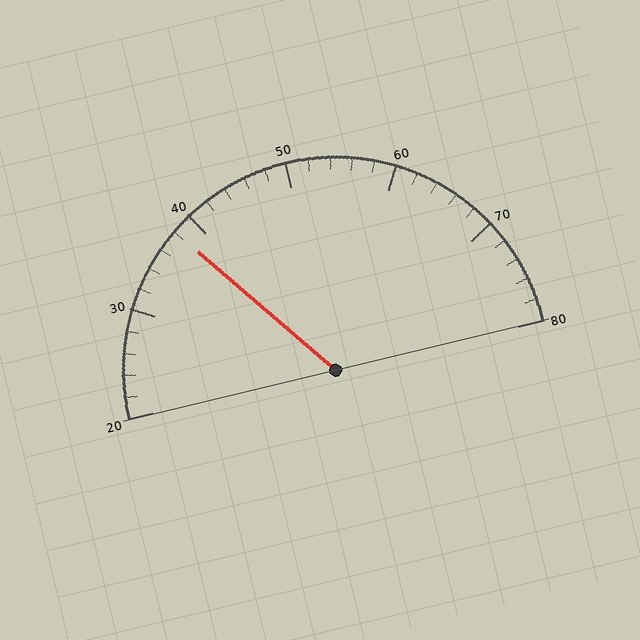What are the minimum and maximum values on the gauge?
The gauge ranges from 20 to 80.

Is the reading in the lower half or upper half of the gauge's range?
The reading is in the lower half of the range (20 to 80).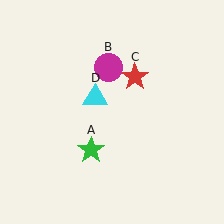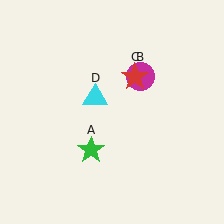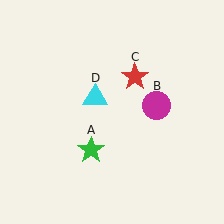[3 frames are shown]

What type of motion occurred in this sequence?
The magenta circle (object B) rotated clockwise around the center of the scene.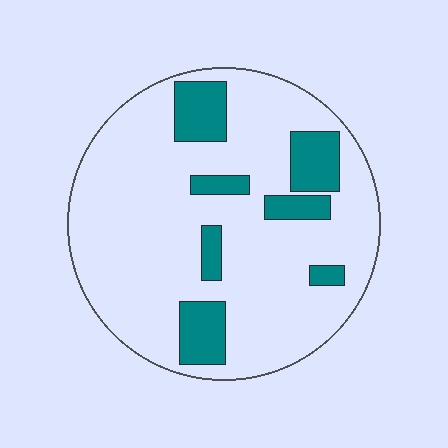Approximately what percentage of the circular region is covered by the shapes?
Approximately 20%.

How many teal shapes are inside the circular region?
7.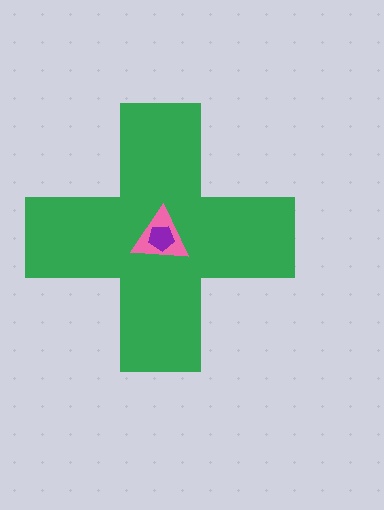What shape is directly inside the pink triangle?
The purple pentagon.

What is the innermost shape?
The purple pentagon.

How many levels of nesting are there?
3.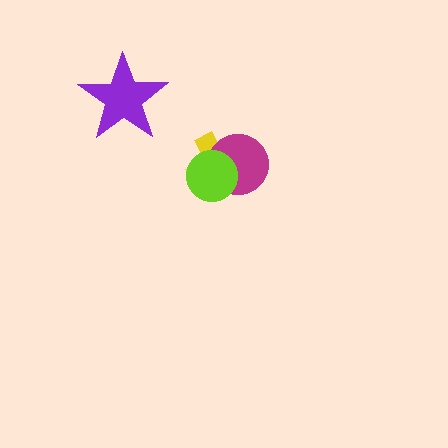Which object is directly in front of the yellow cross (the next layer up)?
The magenta circle is directly in front of the yellow cross.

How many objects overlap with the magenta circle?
2 objects overlap with the magenta circle.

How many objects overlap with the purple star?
0 objects overlap with the purple star.